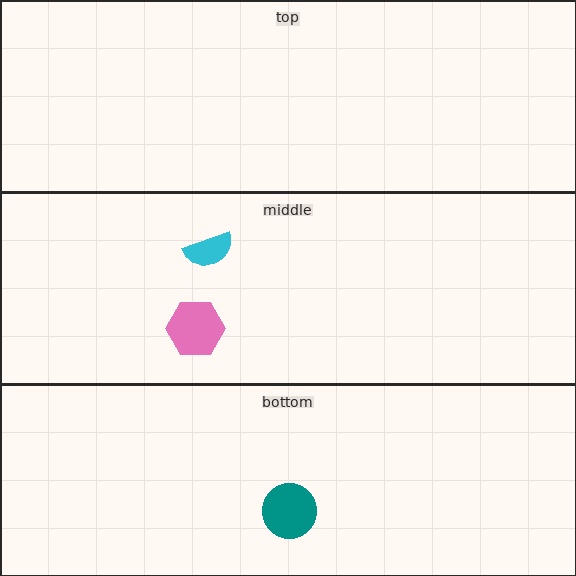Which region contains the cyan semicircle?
The middle region.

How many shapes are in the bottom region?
1.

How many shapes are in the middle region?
2.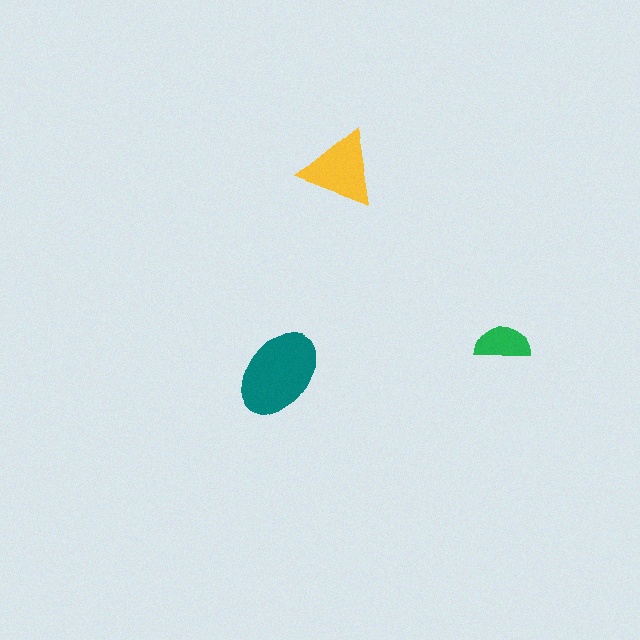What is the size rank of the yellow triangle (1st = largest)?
2nd.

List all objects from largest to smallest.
The teal ellipse, the yellow triangle, the green semicircle.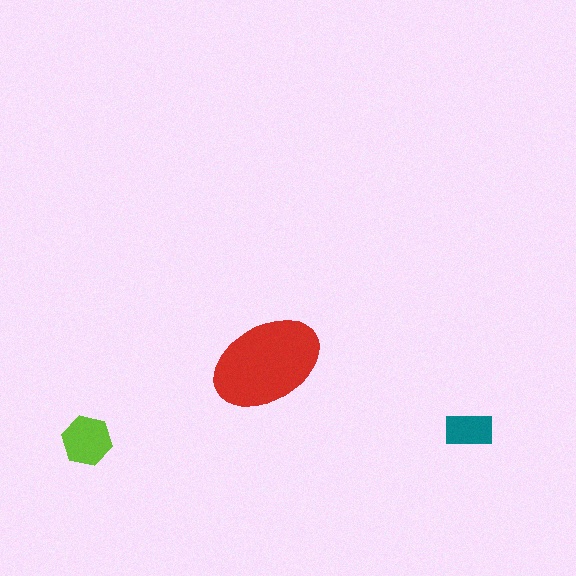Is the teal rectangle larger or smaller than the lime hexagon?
Smaller.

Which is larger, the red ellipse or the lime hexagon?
The red ellipse.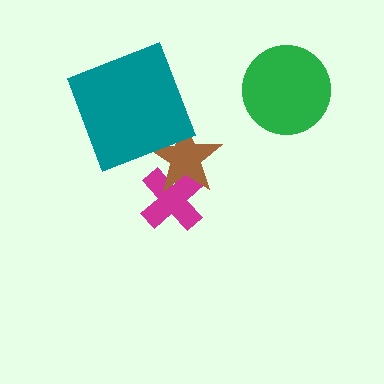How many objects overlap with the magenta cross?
1 object overlaps with the magenta cross.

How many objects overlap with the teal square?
1 object overlaps with the teal square.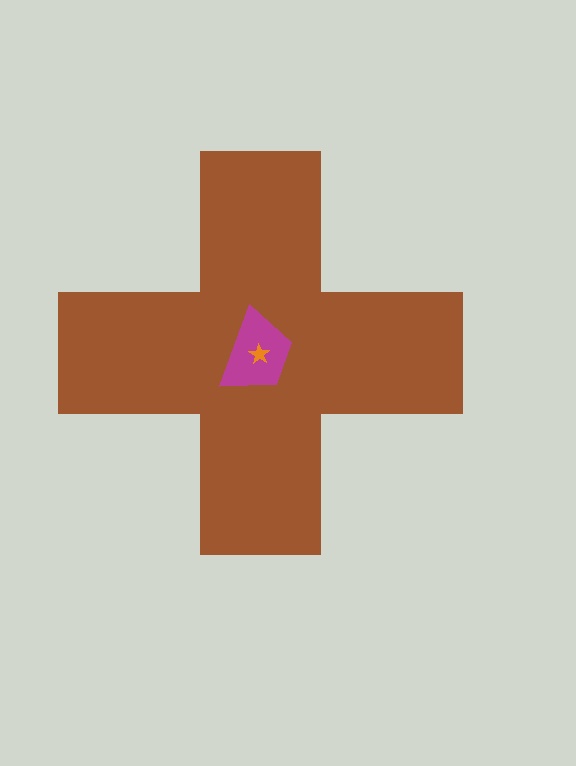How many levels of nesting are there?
3.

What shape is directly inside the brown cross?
The magenta trapezoid.